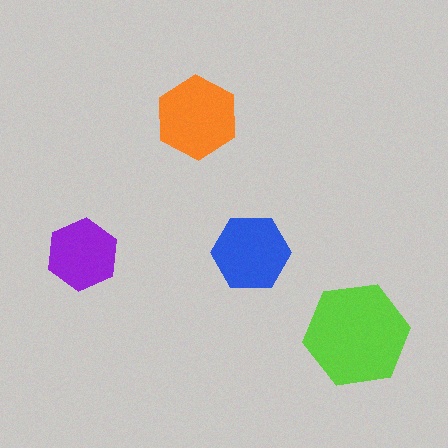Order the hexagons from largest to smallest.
the lime one, the orange one, the blue one, the purple one.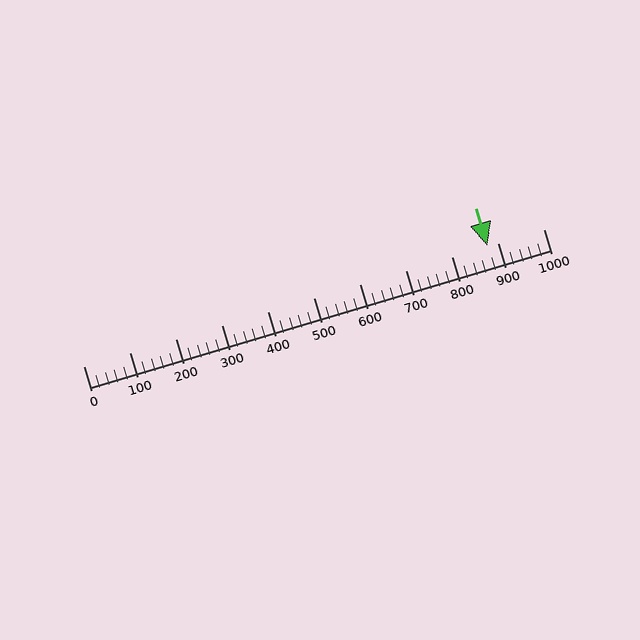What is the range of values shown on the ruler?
The ruler shows values from 0 to 1000.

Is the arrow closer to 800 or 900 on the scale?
The arrow is closer to 900.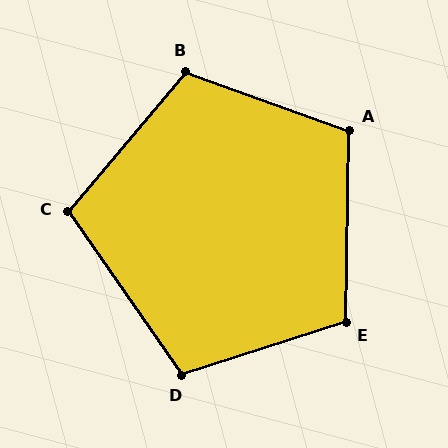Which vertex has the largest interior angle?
B, at approximately 111 degrees.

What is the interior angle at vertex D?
Approximately 107 degrees (obtuse).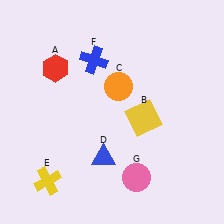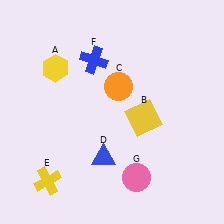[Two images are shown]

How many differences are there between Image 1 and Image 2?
There is 1 difference between the two images.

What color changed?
The hexagon (A) changed from red in Image 1 to yellow in Image 2.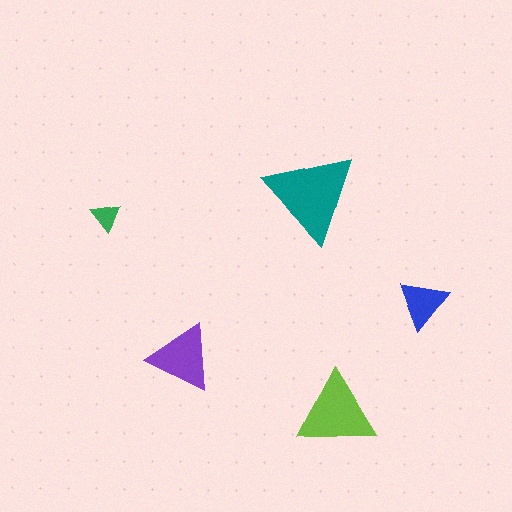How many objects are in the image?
There are 5 objects in the image.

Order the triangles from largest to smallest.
the teal one, the lime one, the purple one, the blue one, the green one.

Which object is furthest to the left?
The green triangle is leftmost.